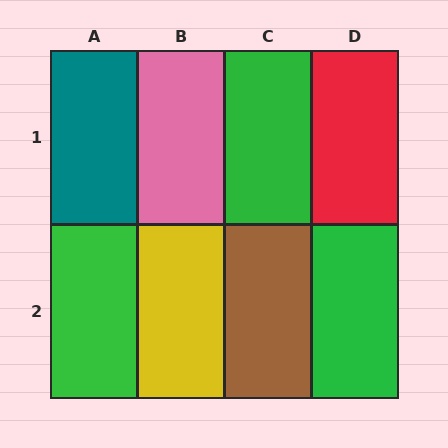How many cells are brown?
1 cell is brown.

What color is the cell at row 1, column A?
Teal.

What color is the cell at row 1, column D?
Red.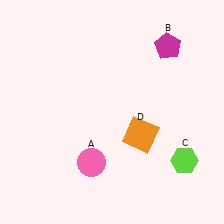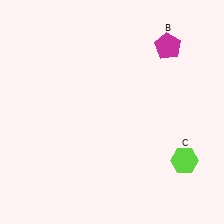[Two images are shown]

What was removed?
The pink circle (A), the orange square (D) were removed in Image 2.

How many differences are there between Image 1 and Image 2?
There are 2 differences between the two images.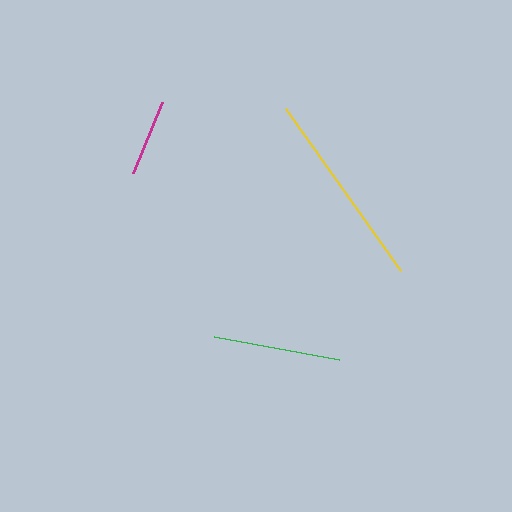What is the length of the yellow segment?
The yellow segment is approximately 199 pixels long.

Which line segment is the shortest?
The magenta line is the shortest at approximately 77 pixels.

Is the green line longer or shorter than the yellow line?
The yellow line is longer than the green line.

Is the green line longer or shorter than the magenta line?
The green line is longer than the magenta line.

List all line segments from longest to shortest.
From longest to shortest: yellow, green, magenta.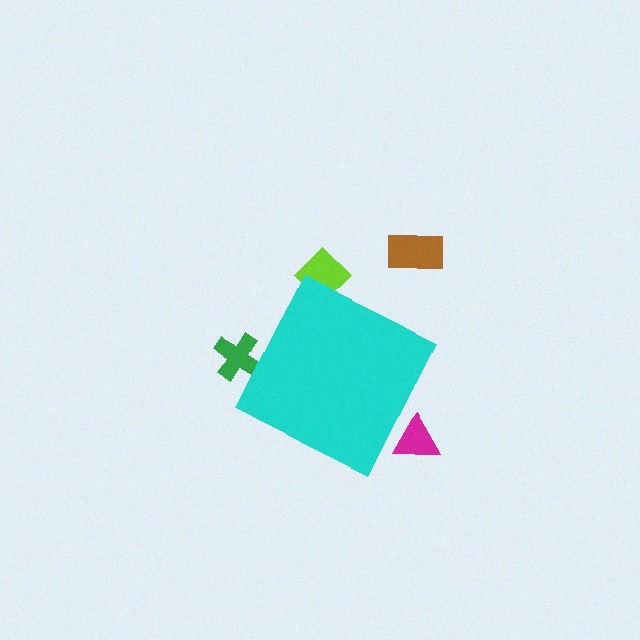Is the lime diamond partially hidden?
Yes, the lime diamond is partially hidden behind the cyan diamond.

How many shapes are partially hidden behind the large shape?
3 shapes are partially hidden.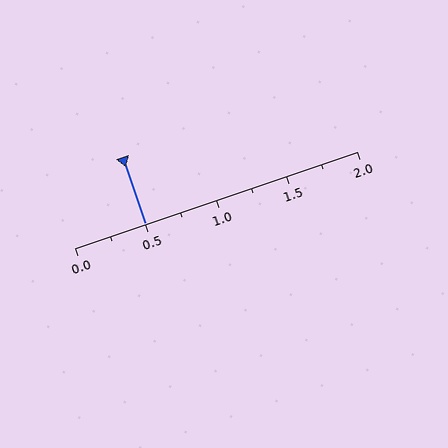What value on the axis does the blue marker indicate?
The marker indicates approximately 0.5.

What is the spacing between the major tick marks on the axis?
The major ticks are spaced 0.5 apart.